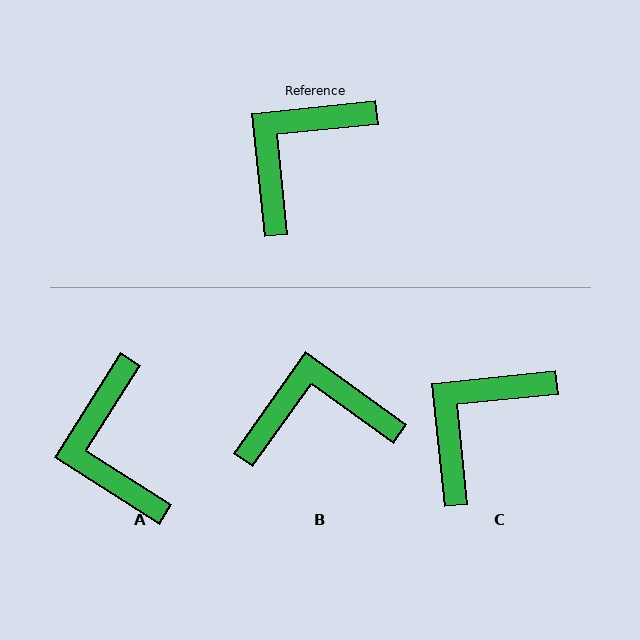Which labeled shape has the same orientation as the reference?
C.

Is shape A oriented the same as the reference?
No, it is off by about 52 degrees.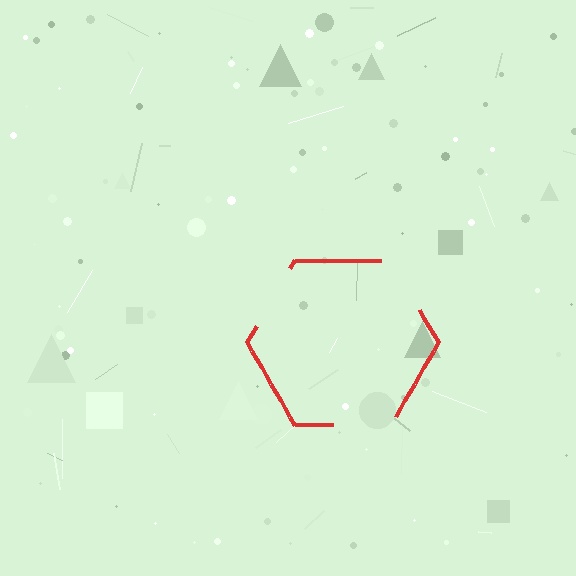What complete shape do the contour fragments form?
The contour fragments form a hexagon.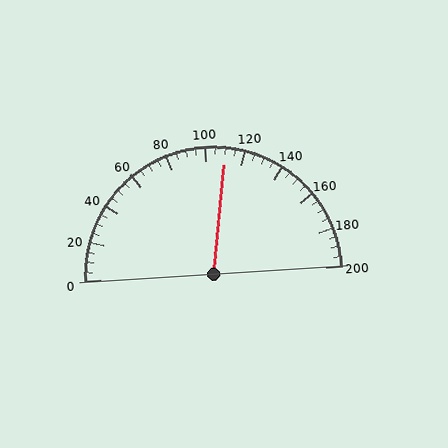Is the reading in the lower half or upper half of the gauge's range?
The reading is in the upper half of the range (0 to 200).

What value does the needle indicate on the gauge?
The needle indicates approximately 110.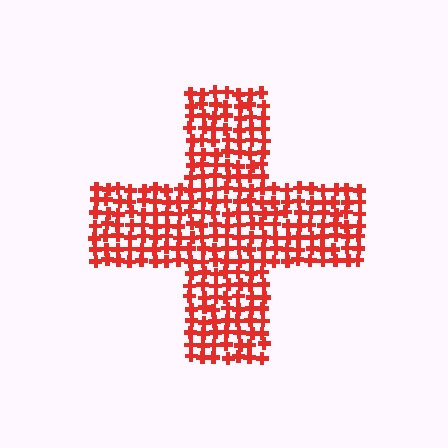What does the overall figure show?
The overall figure shows a cross.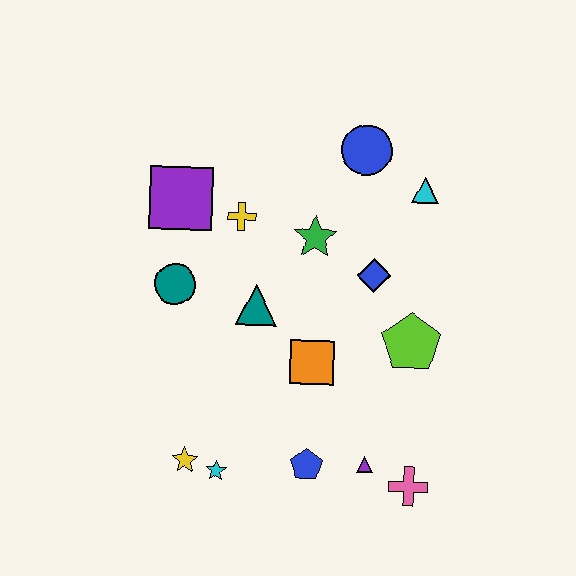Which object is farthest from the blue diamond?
The yellow star is farthest from the blue diamond.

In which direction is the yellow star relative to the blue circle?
The yellow star is below the blue circle.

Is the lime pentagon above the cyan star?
Yes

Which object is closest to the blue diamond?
The green star is closest to the blue diamond.